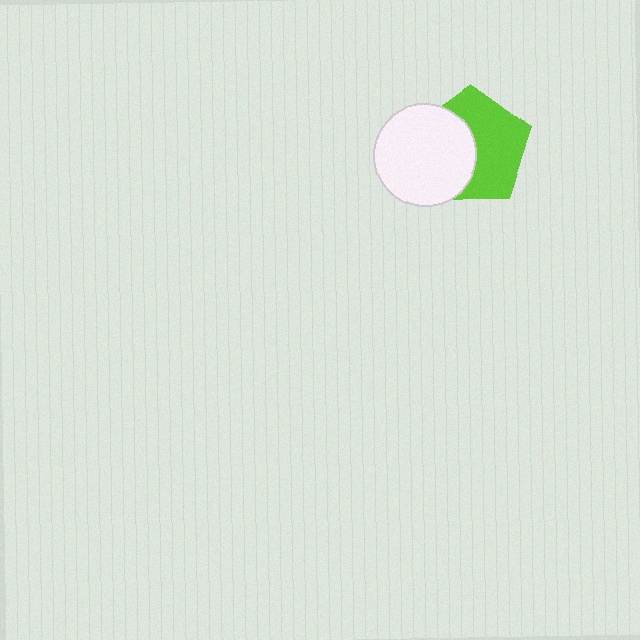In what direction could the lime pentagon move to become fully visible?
The lime pentagon could move right. That would shift it out from behind the white circle entirely.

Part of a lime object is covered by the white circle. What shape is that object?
It is a pentagon.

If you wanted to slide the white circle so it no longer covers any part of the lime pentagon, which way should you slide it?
Slide it left — that is the most direct way to separate the two shapes.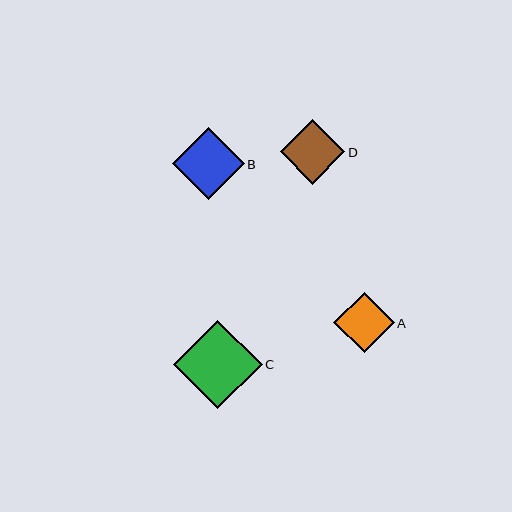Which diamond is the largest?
Diamond C is the largest with a size of approximately 88 pixels.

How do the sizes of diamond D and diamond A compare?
Diamond D and diamond A are approximately the same size.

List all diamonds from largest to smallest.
From largest to smallest: C, B, D, A.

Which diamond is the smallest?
Diamond A is the smallest with a size of approximately 60 pixels.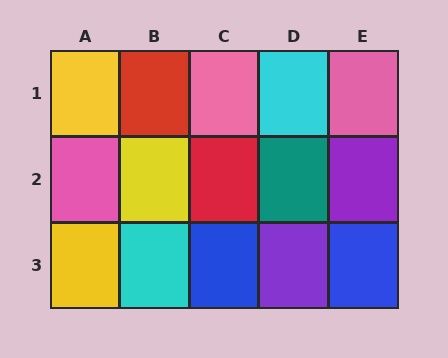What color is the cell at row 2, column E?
Purple.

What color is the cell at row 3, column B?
Cyan.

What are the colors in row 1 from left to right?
Yellow, red, pink, cyan, pink.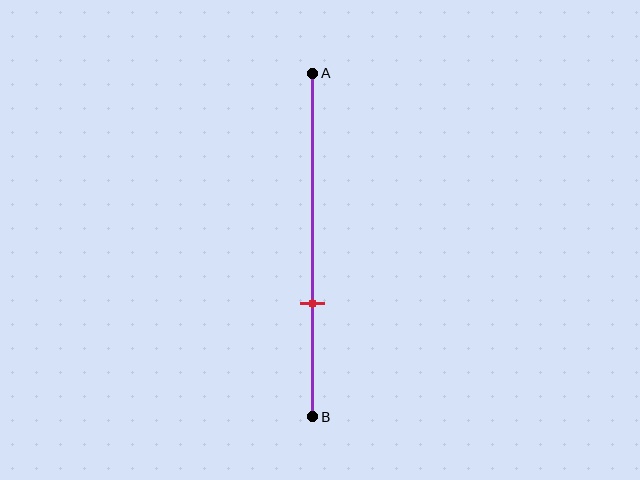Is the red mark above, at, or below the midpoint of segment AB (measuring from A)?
The red mark is below the midpoint of segment AB.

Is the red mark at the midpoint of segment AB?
No, the mark is at about 65% from A, not at the 50% midpoint.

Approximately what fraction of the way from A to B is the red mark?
The red mark is approximately 65% of the way from A to B.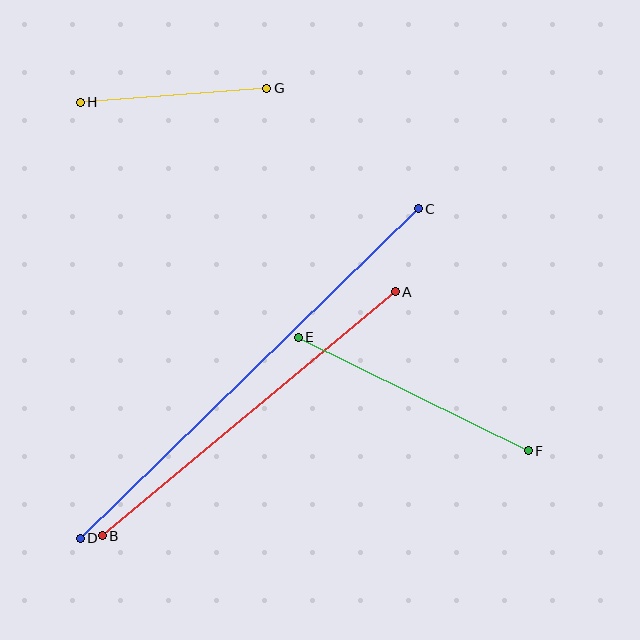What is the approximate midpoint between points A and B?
The midpoint is at approximately (249, 414) pixels.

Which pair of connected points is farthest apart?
Points C and D are farthest apart.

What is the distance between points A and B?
The distance is approximately 381 pixels.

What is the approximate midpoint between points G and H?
The midpoint is at approximately (174, 95) pixels.